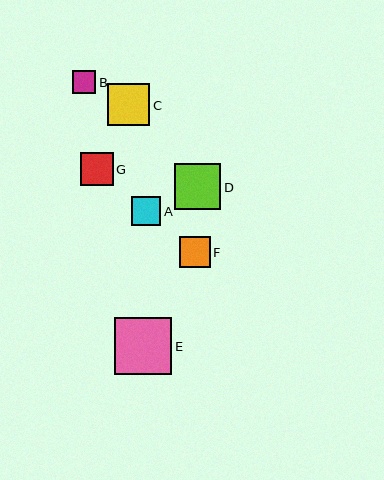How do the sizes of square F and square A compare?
Square F and square A are approximately the same size.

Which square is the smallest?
Square B is the smallest with a size of approximately 23 pixels.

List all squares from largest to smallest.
From largest to smallest: E, D, C, G, F, A, B.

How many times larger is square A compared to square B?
Square A is approximately 1.3 times the size of square B.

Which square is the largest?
Square E is the largest with a size of approximately 57 pixels.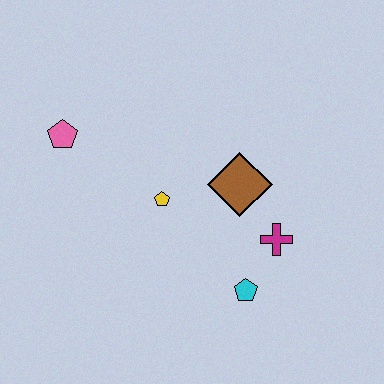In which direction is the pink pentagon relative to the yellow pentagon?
The pink pentagon is to the left of the yellow pentagon.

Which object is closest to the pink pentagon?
The yellow pentagon is closest to the pink pentagon.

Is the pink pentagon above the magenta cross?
Yes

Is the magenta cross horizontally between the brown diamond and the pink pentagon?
No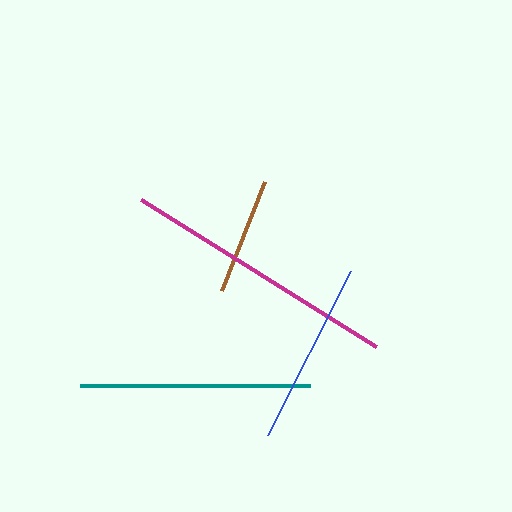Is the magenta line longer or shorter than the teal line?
The magenta line is longer than the teal line.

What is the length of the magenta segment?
The magenta segment is approximately 278 pixels long.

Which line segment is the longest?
The magenta line is the longest at approximately 278 pixels.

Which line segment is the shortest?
The brown line is the shortest at approximately 118 pixels.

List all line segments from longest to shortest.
From longest to shortest: magenta, teal, blue, brown.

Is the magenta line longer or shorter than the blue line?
The magenta line is longer than the blue line.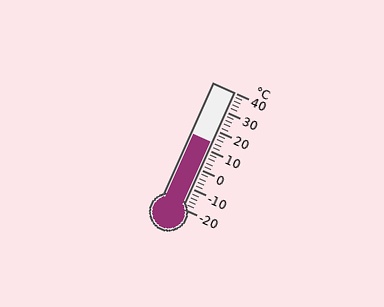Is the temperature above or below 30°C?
The temperature is below 30°C.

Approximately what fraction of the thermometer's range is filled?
The thermometer is filled to approximately 55% of its range.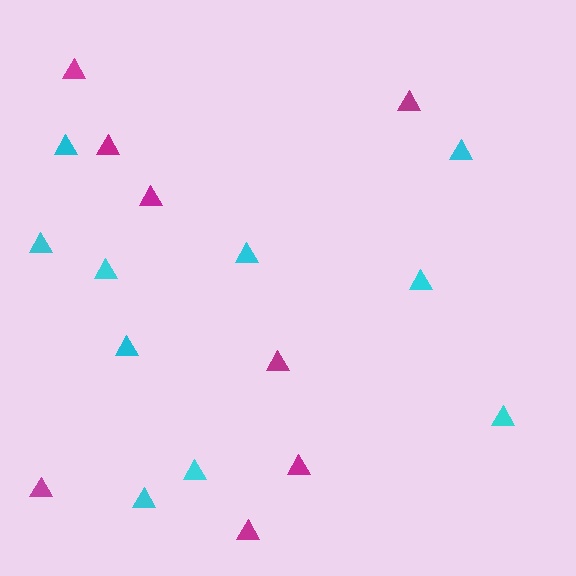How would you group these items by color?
There are 2 groups: one group of magenta triangles (8) and one group of cyan triangles (10).